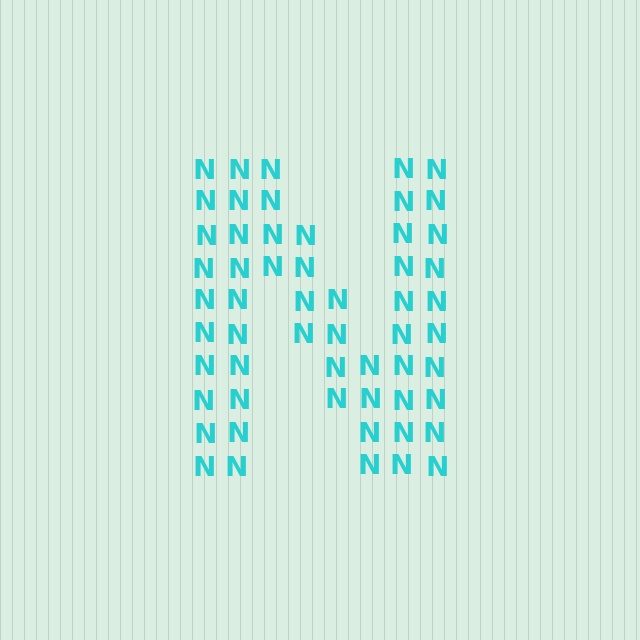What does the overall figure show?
The overall figure shows the letter N.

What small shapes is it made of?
It is made of small letter N's.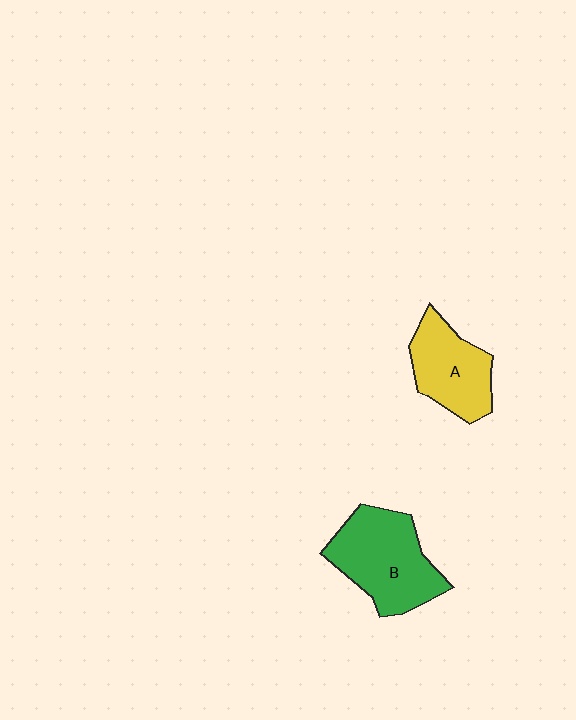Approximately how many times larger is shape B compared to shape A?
Approximately 1.3 times.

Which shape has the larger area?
Shape B (green).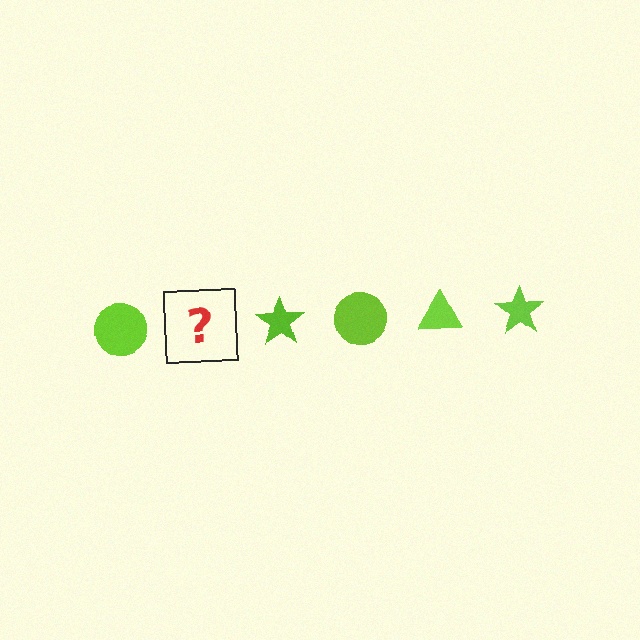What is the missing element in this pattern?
The missing element is a lime triangle.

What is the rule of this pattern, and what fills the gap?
The rule is that the pattern cycles through circle, triangle, star shapes in lime. The gap should be filled with a lime triangle.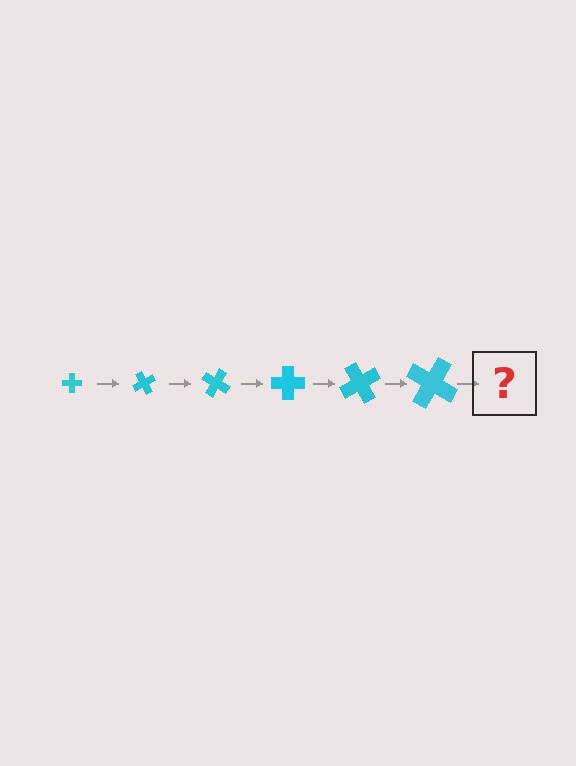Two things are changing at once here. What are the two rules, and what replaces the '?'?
The two rules are that the cross grows larger each step and it rotates 60 degrees each step. The '?' should be a cross, larger than the previous one and rotated 360 degrees from the start.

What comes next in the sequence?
The next element should be a cross, larger than the previous one and rotated 360 degrees from the start.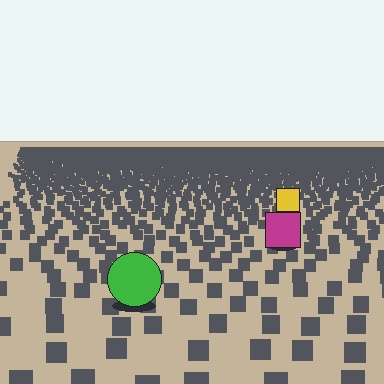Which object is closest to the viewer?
The green circle is closest. The texture marks near it are larger and more spread out.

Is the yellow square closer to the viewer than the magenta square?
No. The magenta square is closer — you can tell from the texture gradient: the ground texture is coarser near it.